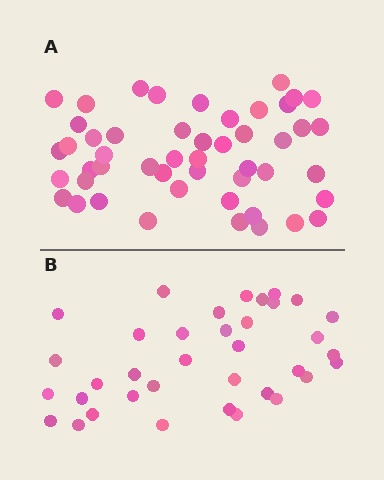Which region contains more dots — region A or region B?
Region A (the top region) has more dots.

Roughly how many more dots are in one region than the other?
Region A has approximately 15 more dots than region B.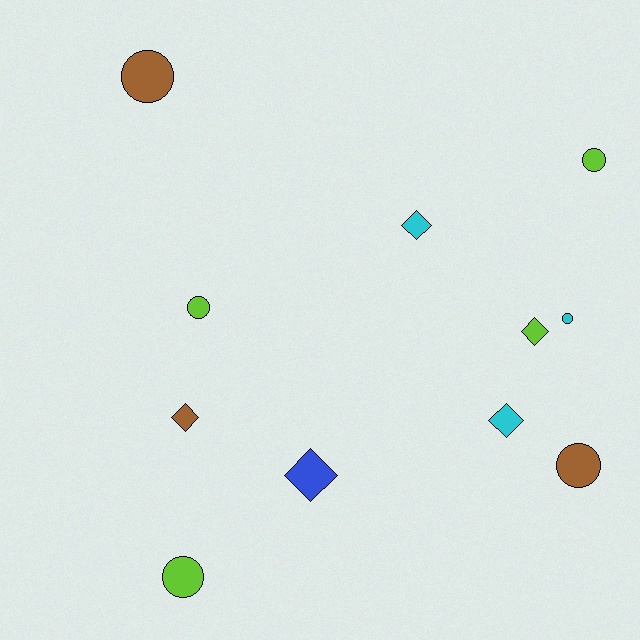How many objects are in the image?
There are 11 objects.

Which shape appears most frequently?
Circle, with 6 objects.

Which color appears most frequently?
Lime, with 4 objects.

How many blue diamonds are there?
There is 1 blue diamond.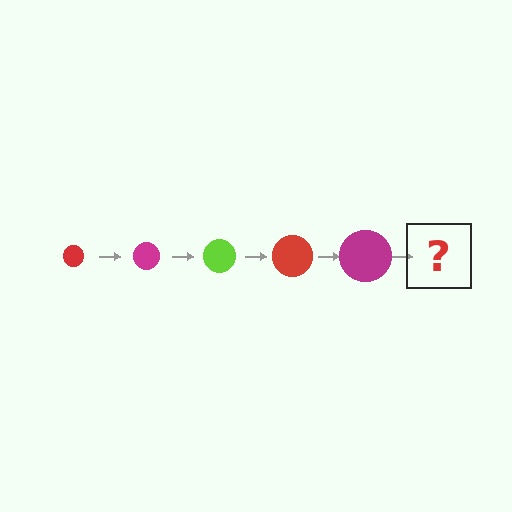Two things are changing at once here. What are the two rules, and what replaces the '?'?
The two rules are that the circle grows larger each step and the color cycles through red, magenta, and lime. The '?' should be a lime circle, larger than the previous one.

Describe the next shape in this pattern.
It should be a lime circle, larger than the previous one.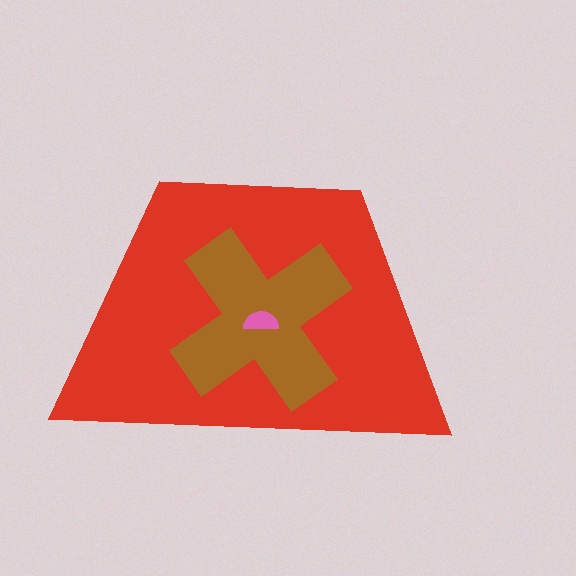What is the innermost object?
The pink semicircle.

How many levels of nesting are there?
3.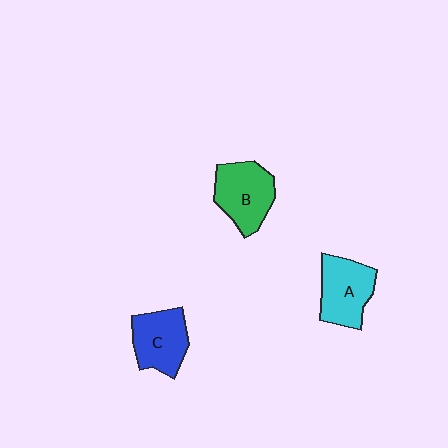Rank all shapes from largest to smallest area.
From largest to smallest: B (green), A (cyan), C (blue).